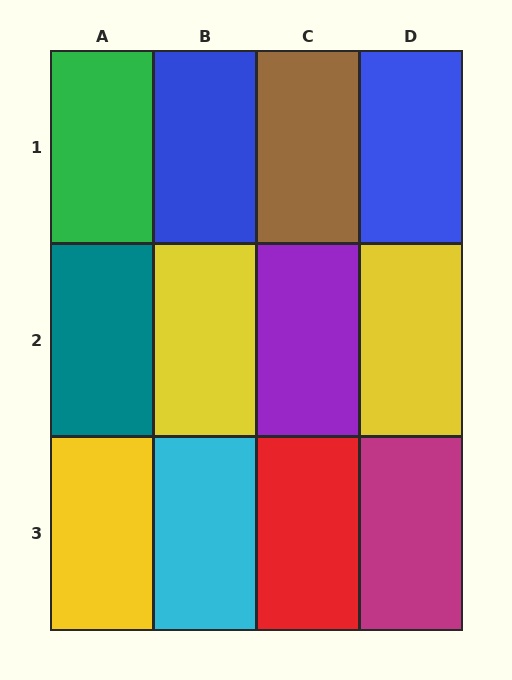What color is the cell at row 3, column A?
Yellow.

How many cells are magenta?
1 cell is magenta.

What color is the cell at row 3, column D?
Magenta.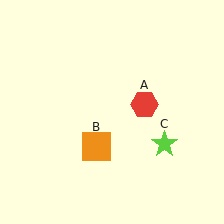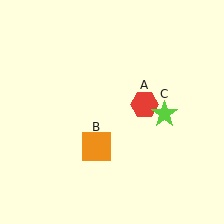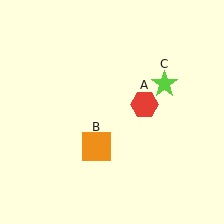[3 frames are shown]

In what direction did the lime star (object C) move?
The lime star (object C) moved up.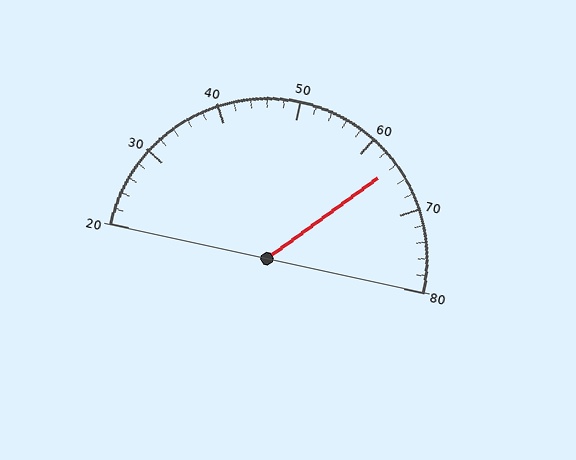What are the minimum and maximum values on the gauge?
The gauge ranges from 20 to 80.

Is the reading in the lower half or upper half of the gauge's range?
The reading is in the upper half of the range (20 to 80).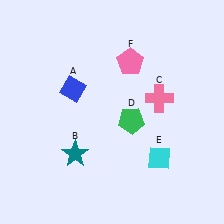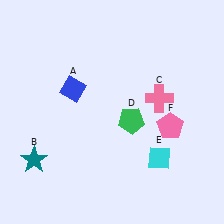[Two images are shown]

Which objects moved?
The objects that moved are: the teal star (B), the pink pentagon (F).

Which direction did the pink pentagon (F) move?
The pink pentagon (F) moved down.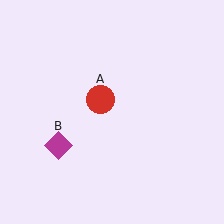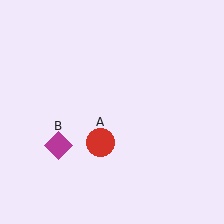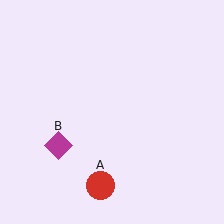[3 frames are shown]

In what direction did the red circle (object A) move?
The red circle (object A) moved down.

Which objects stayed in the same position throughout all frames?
Magenta diamond (object B) remained stationary.